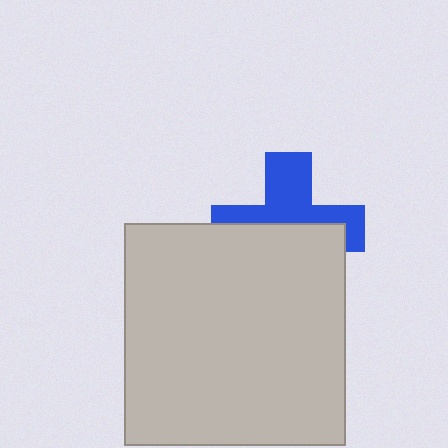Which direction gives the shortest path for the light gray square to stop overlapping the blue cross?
Moving down gives the shortest separation.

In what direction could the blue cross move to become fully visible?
The blue cross could move up. That would shift it out from behind the light gray square entirely.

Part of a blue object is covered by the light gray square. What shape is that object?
It is a cross.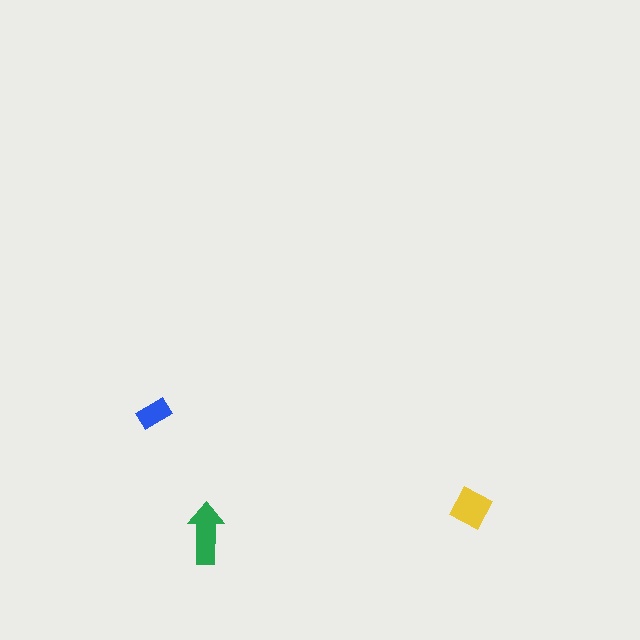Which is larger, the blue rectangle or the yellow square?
The yellow square.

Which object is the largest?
The green arrow.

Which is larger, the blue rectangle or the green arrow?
The green arrow.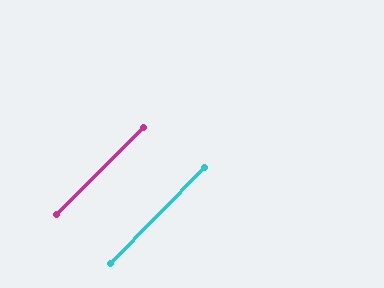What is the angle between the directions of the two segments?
Approximately 1 degree.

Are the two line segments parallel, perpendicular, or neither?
Parallel — their directions differ by only 1.0°.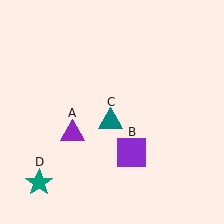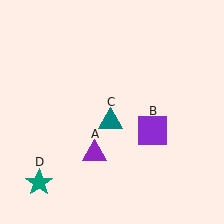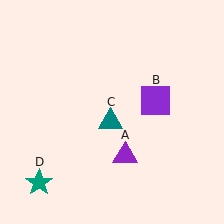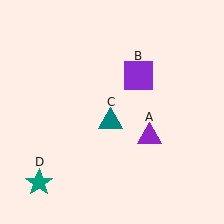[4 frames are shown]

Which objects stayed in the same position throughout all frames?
Teal triangle (object C) and teal star (object D) remained stationary.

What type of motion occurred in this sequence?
The purple triangle (object A), purple square (object B) rotated counterclockwise around the center of the scene.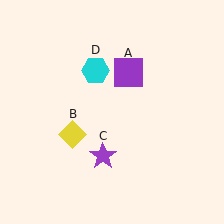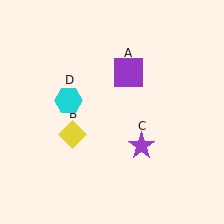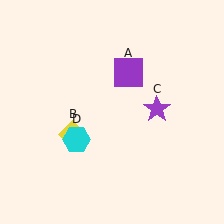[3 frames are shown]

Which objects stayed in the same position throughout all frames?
Purple square (object A) and yellow diamond (object B) remained stationary.